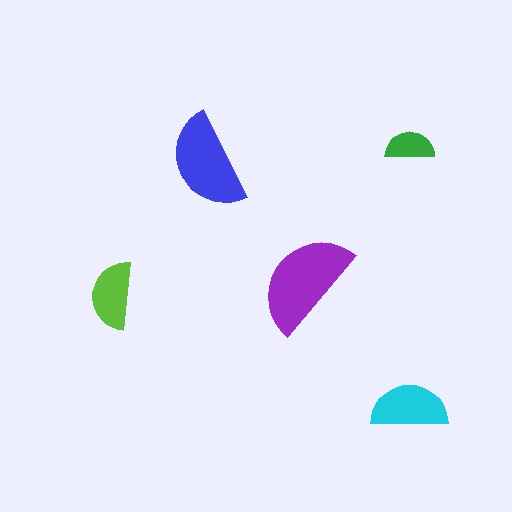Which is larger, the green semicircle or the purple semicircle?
The purple one.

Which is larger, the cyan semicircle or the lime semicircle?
The cyan one.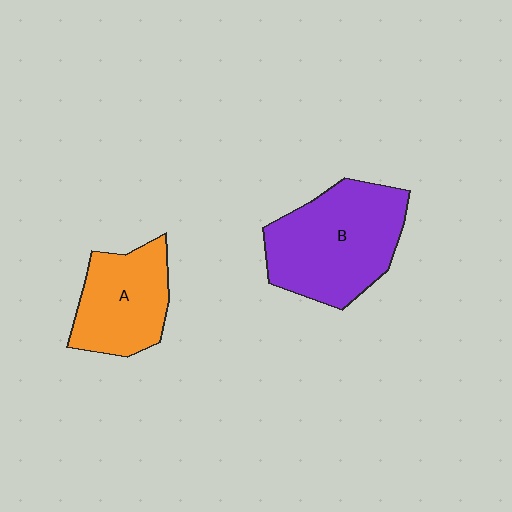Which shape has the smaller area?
Shape A (orange).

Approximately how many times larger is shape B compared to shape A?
Approximately 1.5 times.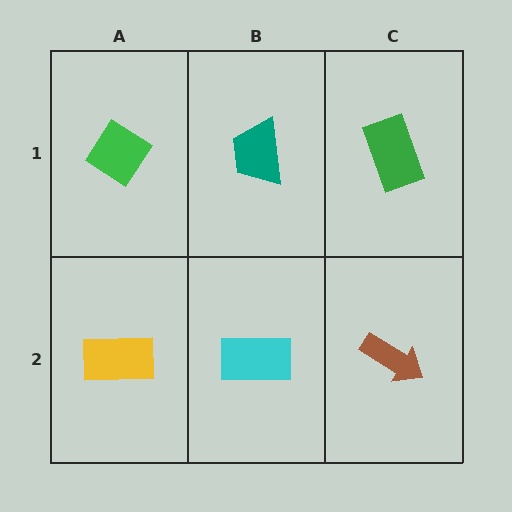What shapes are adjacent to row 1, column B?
A cyan rectangle (row 2, column B), a green diamond (row 1, column A), a green rectangle (row 1, column C).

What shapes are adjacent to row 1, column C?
A brown arrow (row 2, column C), a teal trapezoid (row 1, column B).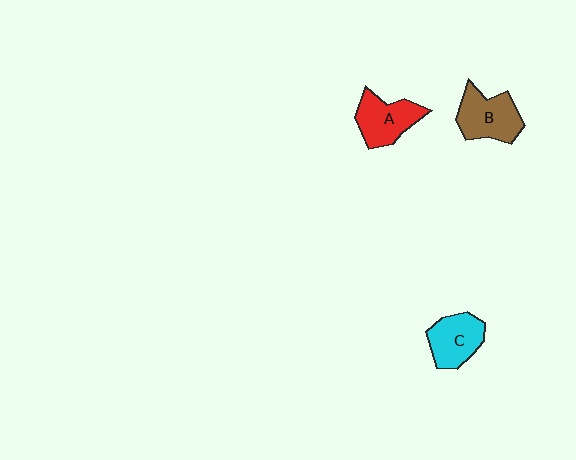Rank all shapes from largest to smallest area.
From largest to smallest: B (brown), A (red), C (cyan).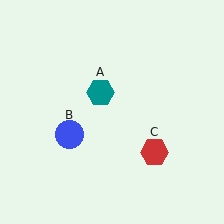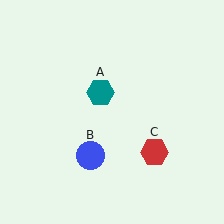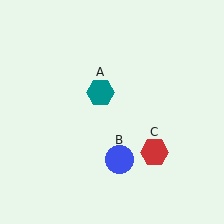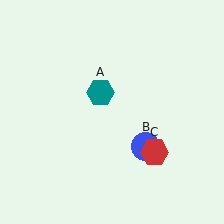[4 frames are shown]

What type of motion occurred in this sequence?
The blue circle (object B) rotated counterclockwise around the center of the scene.